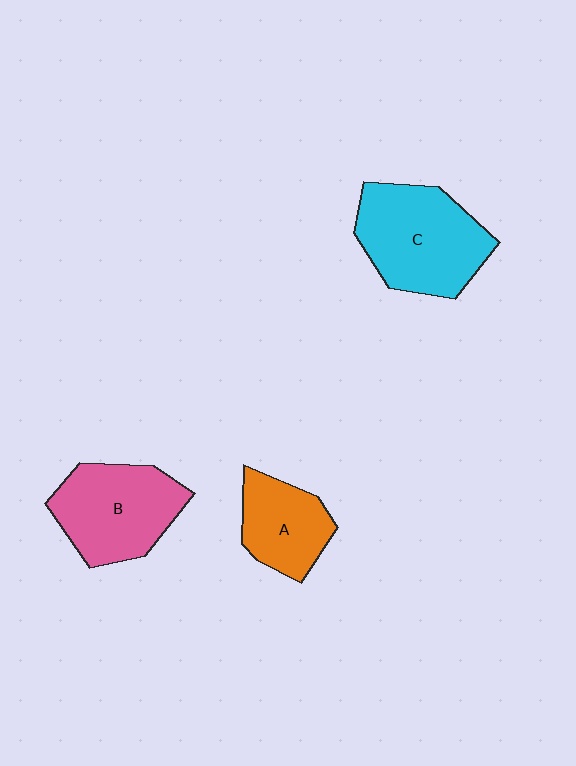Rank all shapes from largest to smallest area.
From largest to smallest: C (cyan), B (pink), A (orange).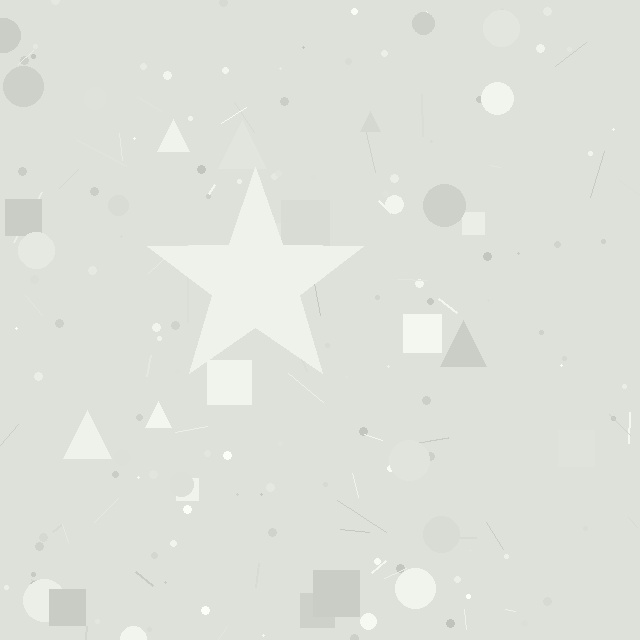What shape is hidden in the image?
A star is hidden in the image.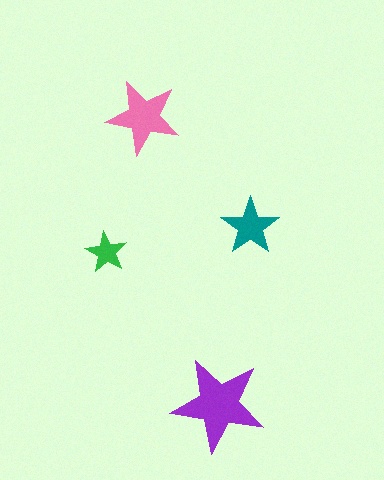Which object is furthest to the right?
The teal star is rightmost.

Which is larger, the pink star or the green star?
The pink one.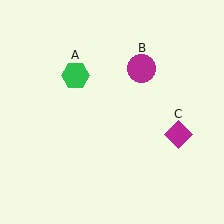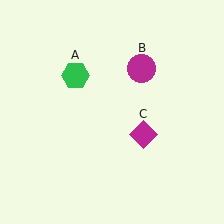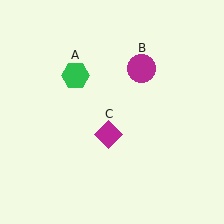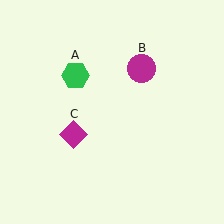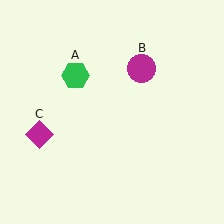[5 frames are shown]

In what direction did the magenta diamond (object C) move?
The magenta diamond (object C) moved left.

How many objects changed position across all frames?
1 object changed position: magenta diamond (object C).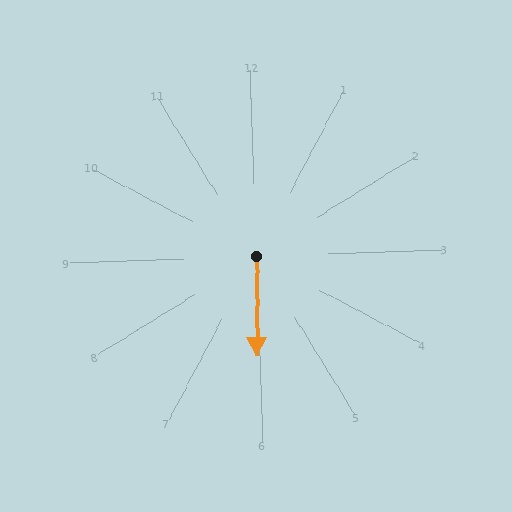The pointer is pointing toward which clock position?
Roughly 6 o'clock.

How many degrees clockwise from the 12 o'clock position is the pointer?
Approximately 182 degrees.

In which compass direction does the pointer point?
South.